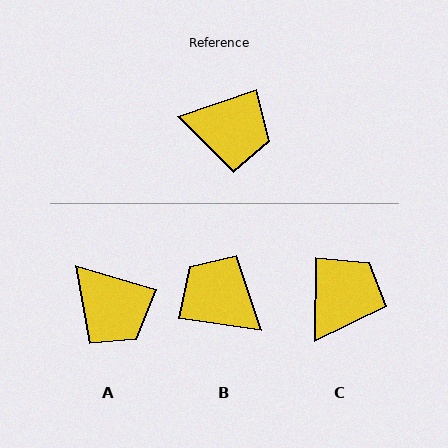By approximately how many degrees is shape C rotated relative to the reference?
Approximately 71 degrees counter-clockwise.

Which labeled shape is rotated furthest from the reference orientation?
B, about 153 degrees away.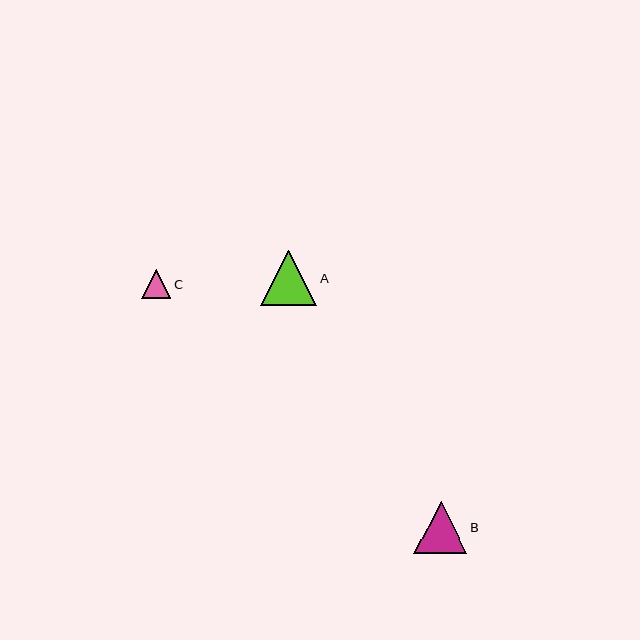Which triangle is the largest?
Triangle A is the largest with a size of approximately 56 pixels.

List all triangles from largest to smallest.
From largest to smallest: A, B, C.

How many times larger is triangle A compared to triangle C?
Triangle A is approximately 1.9 times the size of triangle C.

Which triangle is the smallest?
Triangle C is the smallest with a size of approximately 29 pixels.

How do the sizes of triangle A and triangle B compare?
Triangle A and triangle B are approximately the same size.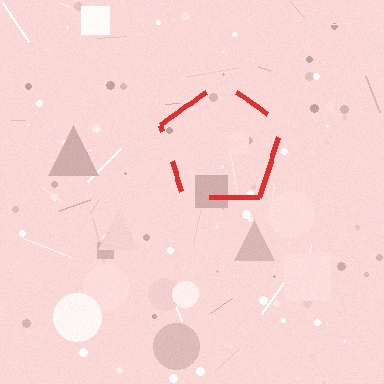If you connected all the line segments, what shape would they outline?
They would outline a pentagon.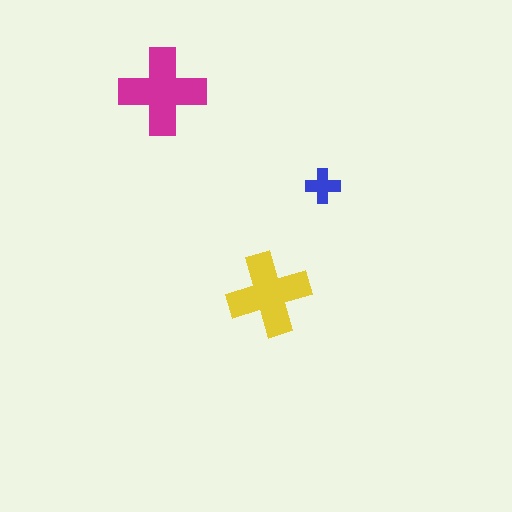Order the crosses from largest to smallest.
the magenta one, the yellow one, the blue one.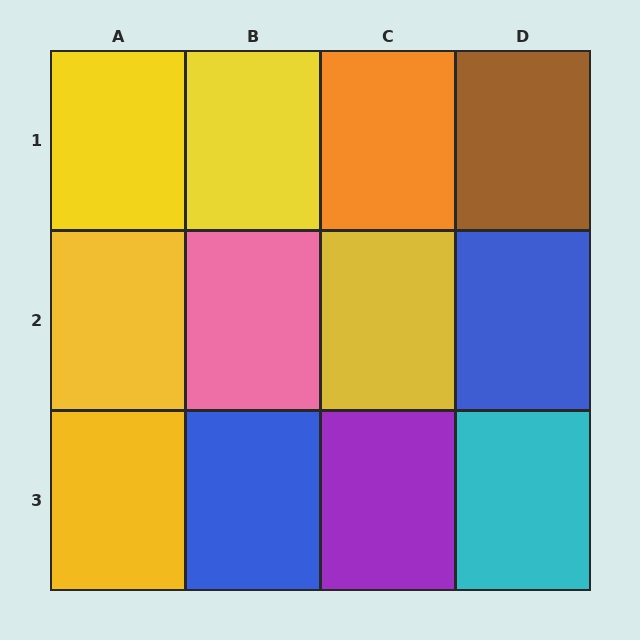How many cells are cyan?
1 cell is cyan.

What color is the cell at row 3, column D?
Cyan.